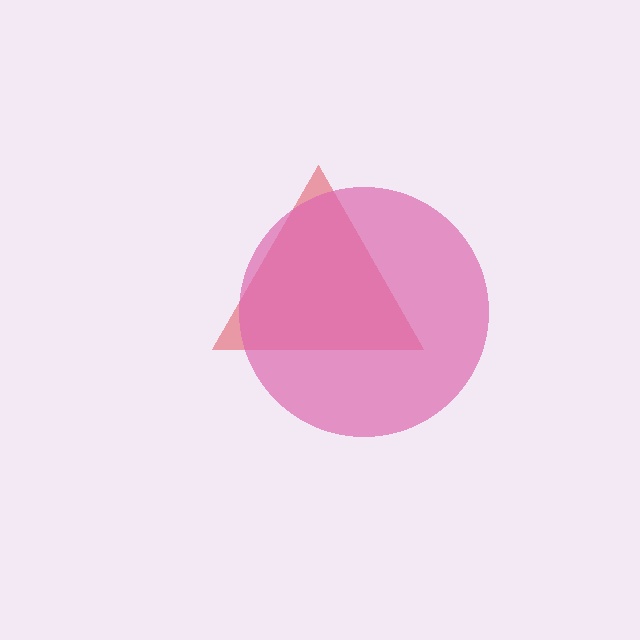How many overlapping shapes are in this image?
There are 2 overlapping shapes in the image.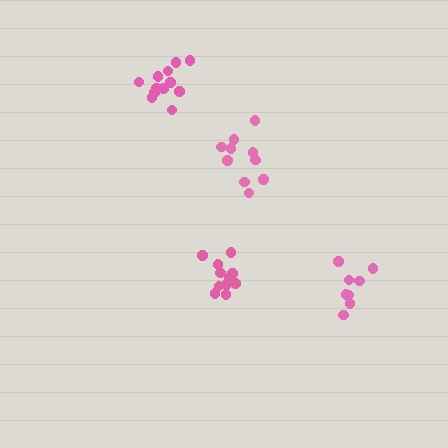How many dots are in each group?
Group 1: 11 dots, Group 2: 10 dots, Group 3: 8 dots, Group 4: 12 dots (41 total).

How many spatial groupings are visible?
There are 4 spatial groupings.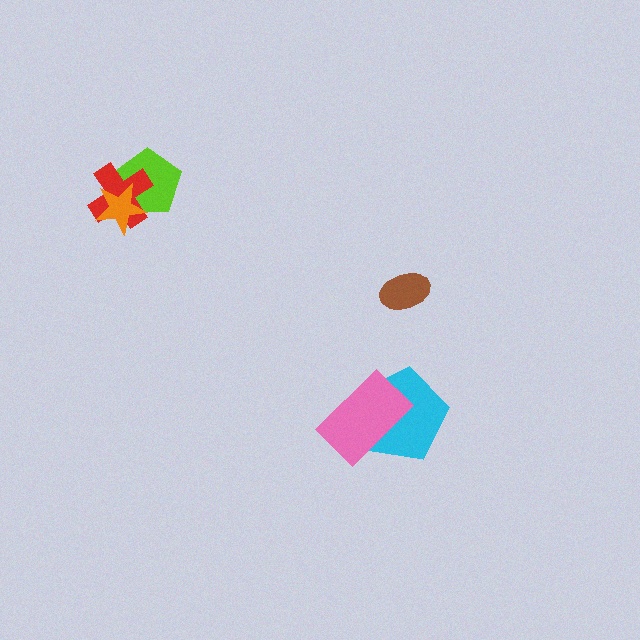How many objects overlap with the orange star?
2 objects overlap with the orange star.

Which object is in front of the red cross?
The orange star is in front of the red cross.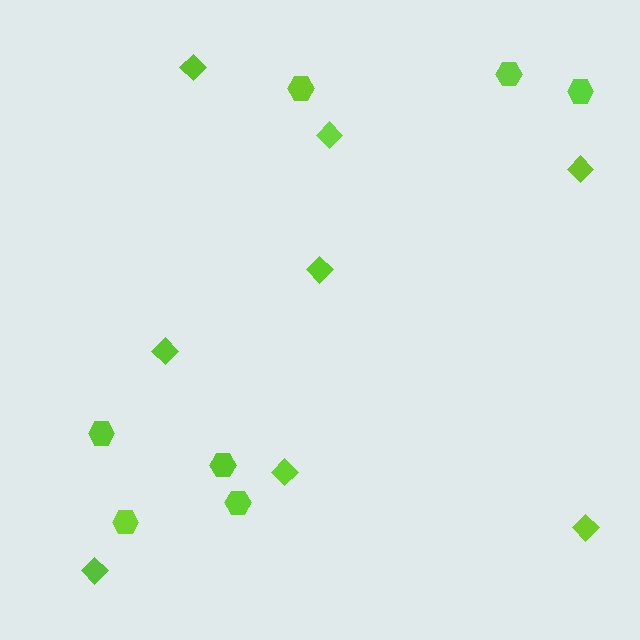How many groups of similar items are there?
There are 2 groups: one group of hexagons (7) and one group of diamonds (8).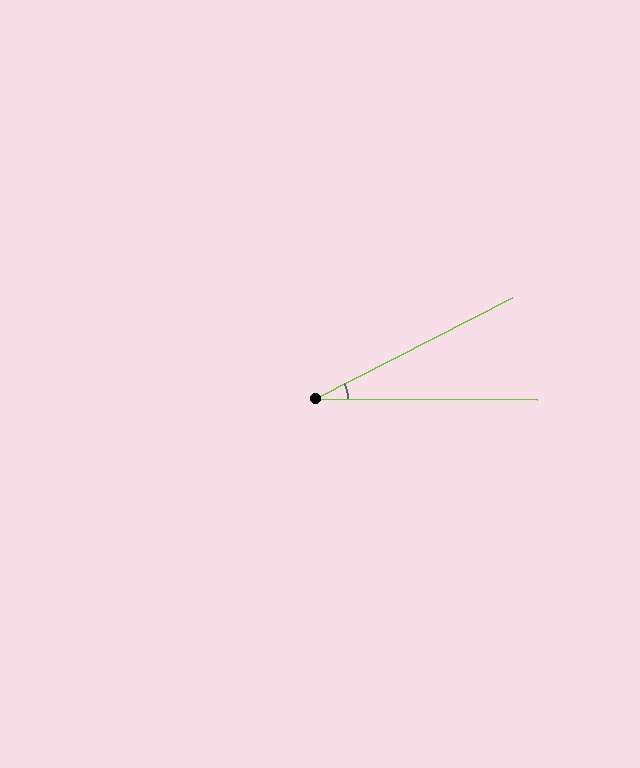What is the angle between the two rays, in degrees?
Approximately 27 degrees.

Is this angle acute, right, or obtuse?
It is acute.